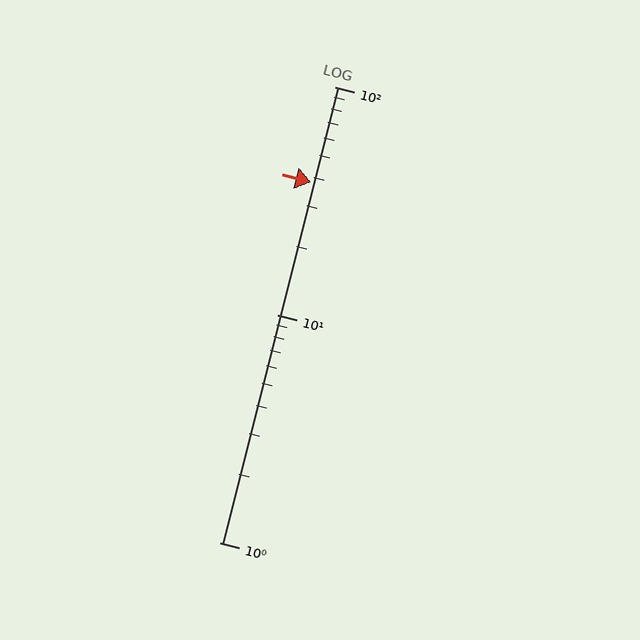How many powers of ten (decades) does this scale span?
The scale spans 2 decades, from 1 to 100.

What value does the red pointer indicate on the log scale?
The pointer indicates approximately 38.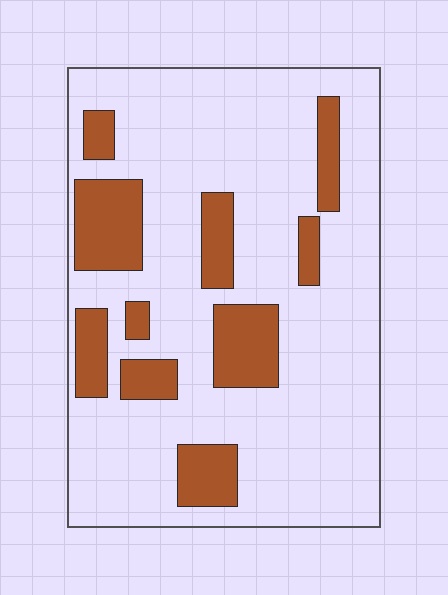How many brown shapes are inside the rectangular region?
10.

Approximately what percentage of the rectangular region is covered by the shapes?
Approximately 20%.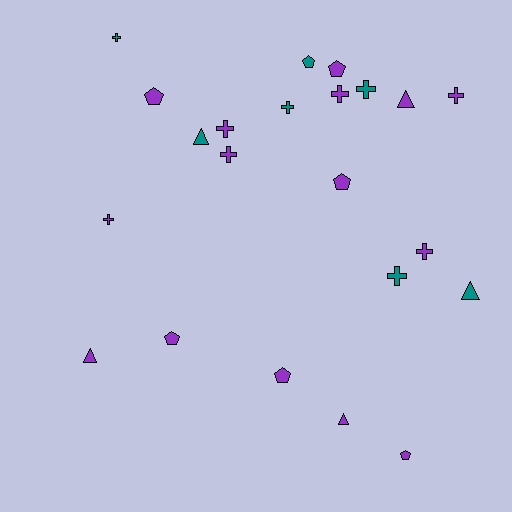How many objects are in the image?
There are 22 objects.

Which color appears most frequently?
Purple, with 15 objects.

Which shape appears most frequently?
Cross, with 10 objects.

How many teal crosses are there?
There are 4 teal crosses.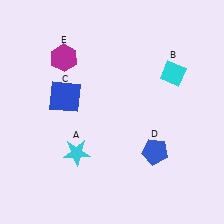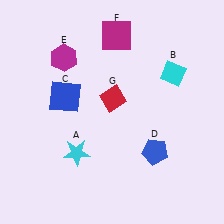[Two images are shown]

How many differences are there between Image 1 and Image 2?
There are 2 differences between the two images.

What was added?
A magenta square (F), a red diamond (G) were added in Image 2.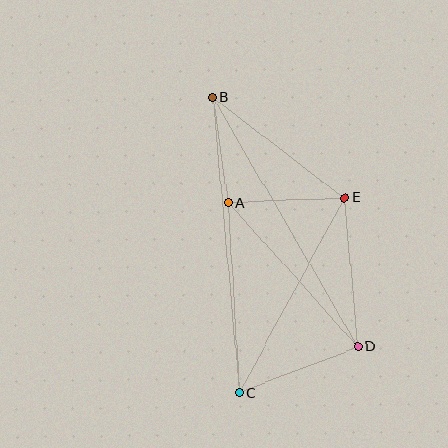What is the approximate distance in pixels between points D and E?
The distance between D and E is approximately 149 pixels.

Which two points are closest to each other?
Points A and B are closest to each other.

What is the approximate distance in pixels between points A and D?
The distance between A and D is approximately 193 pixels.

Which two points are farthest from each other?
Points B and C are farthest from each other.